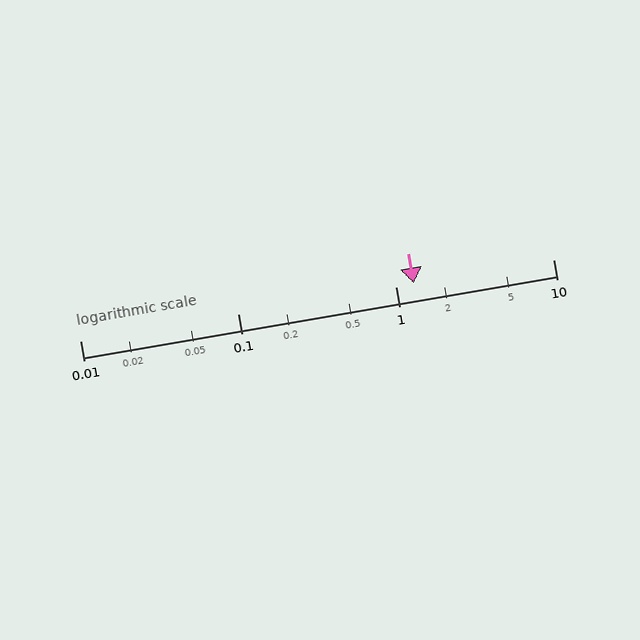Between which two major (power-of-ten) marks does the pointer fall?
The pointer is between 1 and 10.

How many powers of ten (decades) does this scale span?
The scale spans 3 decades, from 0.01 to 10.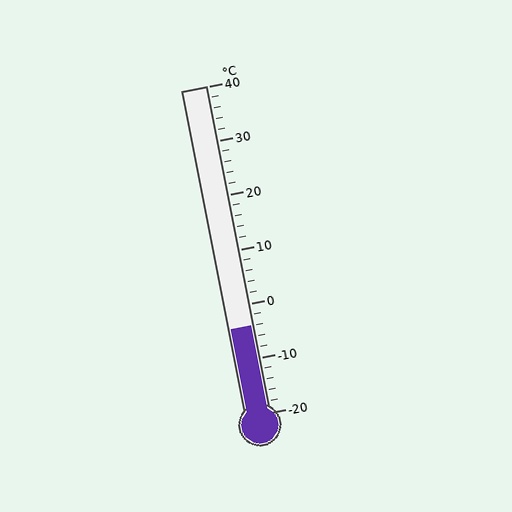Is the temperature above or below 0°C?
The temperature is below 0°C.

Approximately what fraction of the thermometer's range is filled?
The thermometer is filled to approximately 25% of its range.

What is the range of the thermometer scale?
The thermometer scale ranges from -20°C to 40°C.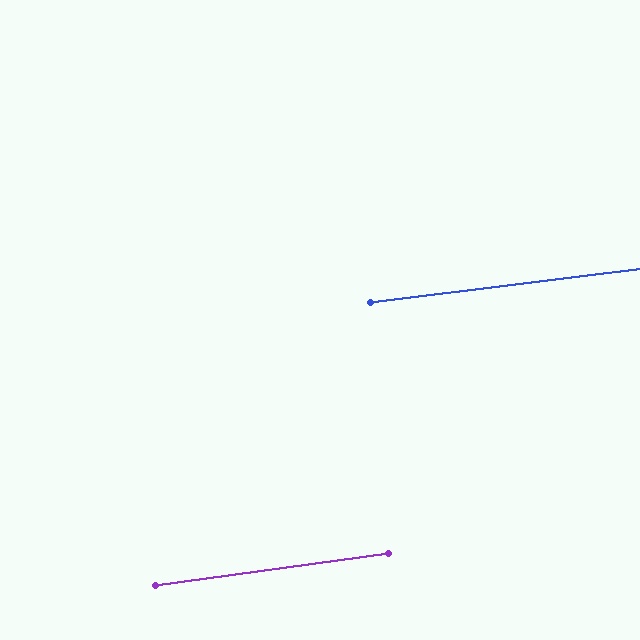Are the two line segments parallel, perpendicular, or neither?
Parallel — their directions differ by only 1.0°.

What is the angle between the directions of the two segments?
Approximately 1 degree.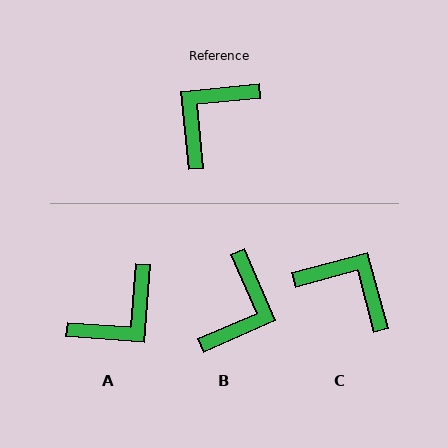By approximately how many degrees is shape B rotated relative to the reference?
Approximately 162 degrees clockwise.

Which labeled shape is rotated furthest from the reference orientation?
A, about 170 degrees away.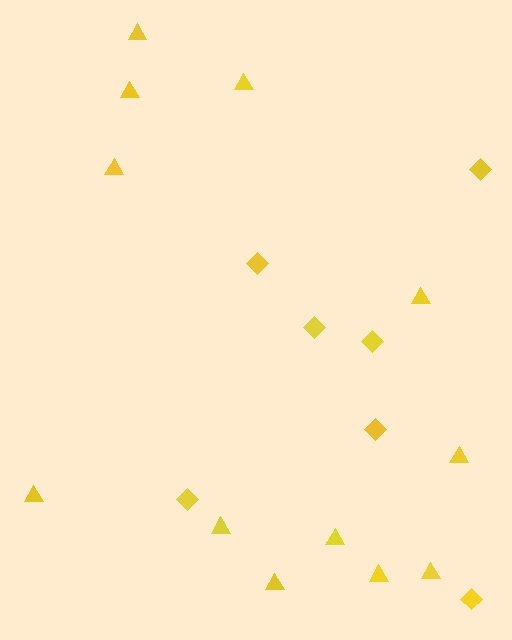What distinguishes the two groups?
There are 2 groups: one group of triangles (12) and one group of diamonds (7).